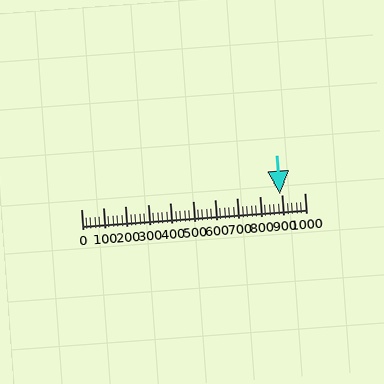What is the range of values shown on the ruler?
The ruler shows values from 0 to 1000.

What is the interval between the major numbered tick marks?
The major tick marks are spaced 100 units apart.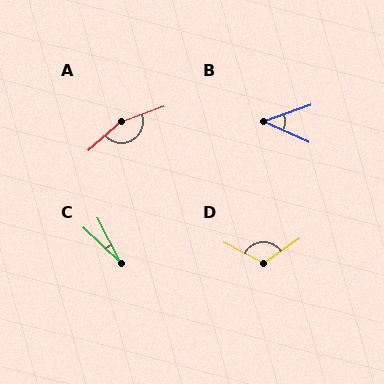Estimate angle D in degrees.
Approximately 117 degrees.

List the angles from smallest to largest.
C (19°), B (44°), D (117°), A (159°).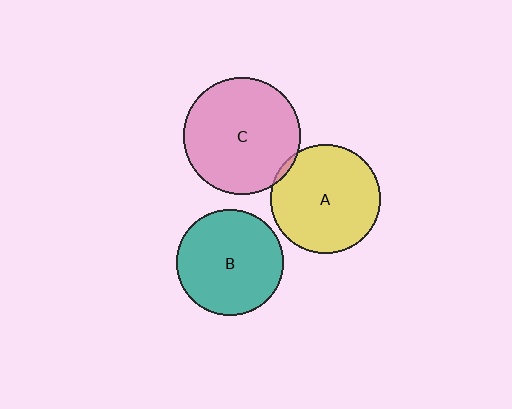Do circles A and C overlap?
Yes.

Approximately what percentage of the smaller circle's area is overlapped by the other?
Approximately 5%.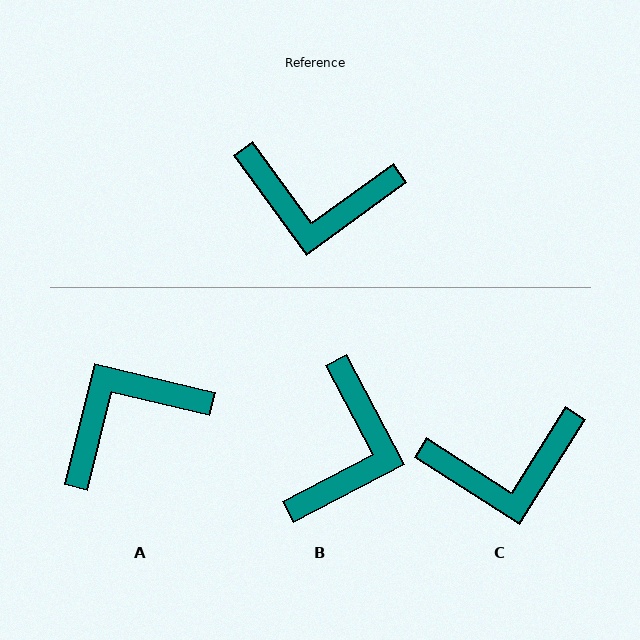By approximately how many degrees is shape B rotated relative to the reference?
Approximately 82 degrees counter-clockwise.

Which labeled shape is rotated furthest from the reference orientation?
A, about 140 degrees away.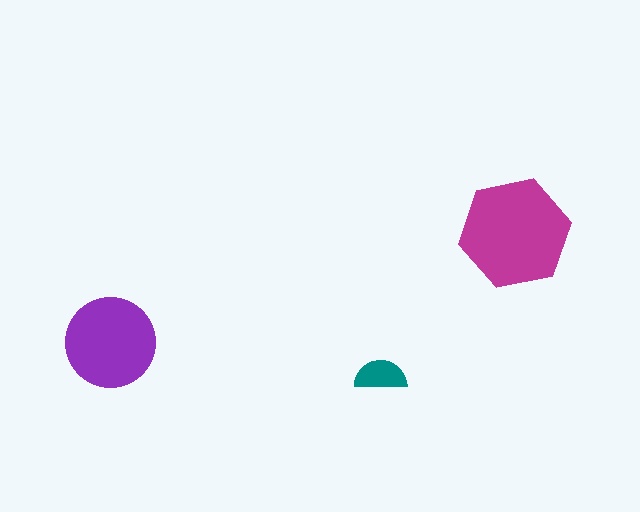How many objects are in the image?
There are 3 objects in the image.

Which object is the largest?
The magenta hexagon.